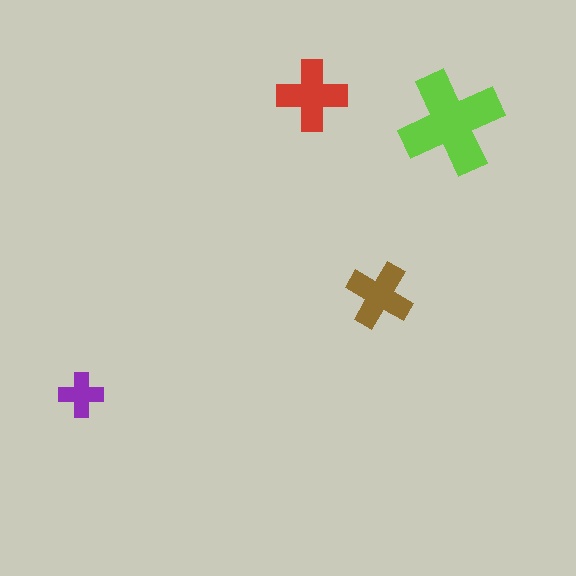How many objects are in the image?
There are 4 objects in the image.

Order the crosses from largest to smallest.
the lime one, the red one, the brown one, the purple one.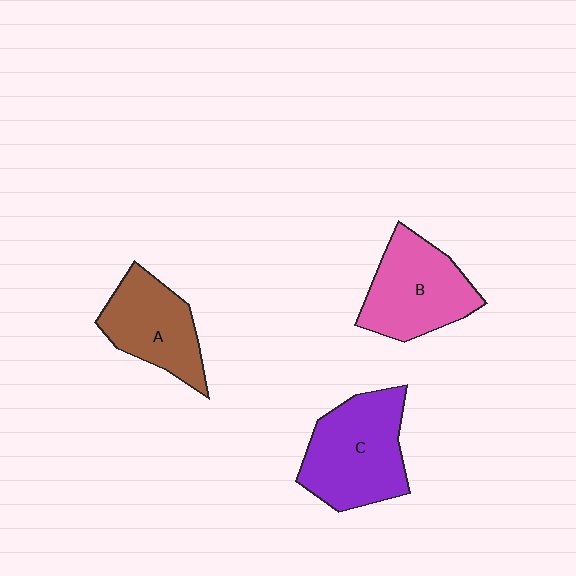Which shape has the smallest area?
Shape A (brown).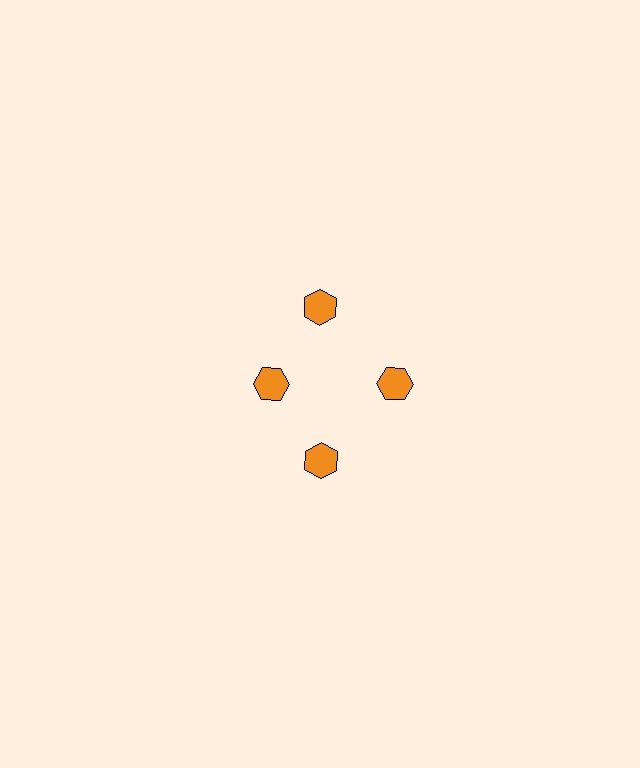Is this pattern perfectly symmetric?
No. The 4 orange hexagons are arranged in a ring, but one element near the 9 o'clock position is pulled inward toward the center, breaking the 4-fold rotational symmetry.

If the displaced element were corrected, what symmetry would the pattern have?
It would have 4-fold rotational symmetry — the pattern would map onto itself every 90 degrees.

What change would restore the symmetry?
The symmetry would be restored by moving it outward, back onto the ring so that all 4 hexagons sit at equal angles and equal distance from the center.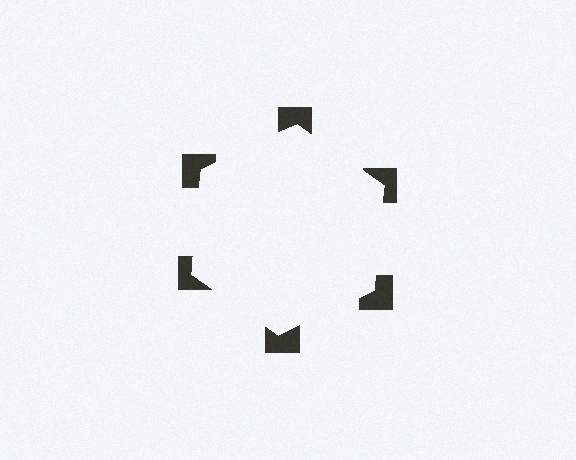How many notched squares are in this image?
There are 6 — one at each vertex of the illusory hexagon.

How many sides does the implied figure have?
6 sides.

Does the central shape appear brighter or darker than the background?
It typically appears slightly brighter than the background, even though no actual brightness change is drawn.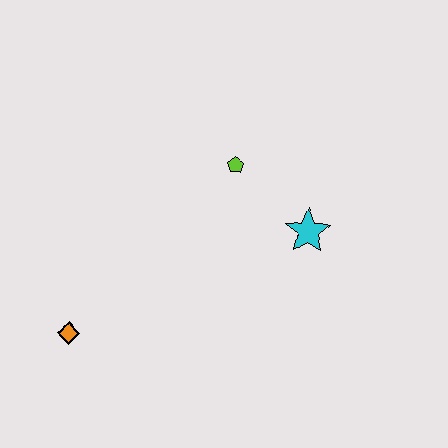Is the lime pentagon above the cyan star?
Yes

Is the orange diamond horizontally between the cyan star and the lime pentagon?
No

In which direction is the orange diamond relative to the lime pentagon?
The orange diamond is below the lime pentagon.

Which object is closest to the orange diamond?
The lime pentagon is closest to the orange diamond.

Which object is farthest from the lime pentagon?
The orange diamond is farthest from the lime pentagon.